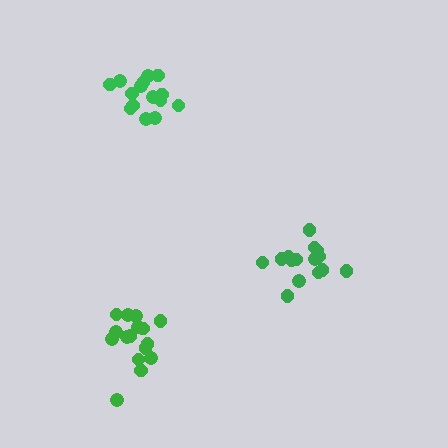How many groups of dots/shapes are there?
There are 3 groups.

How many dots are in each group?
Group 1: 16 dots, Group 2: 15 dots, Group 3: 15 dots (46 total).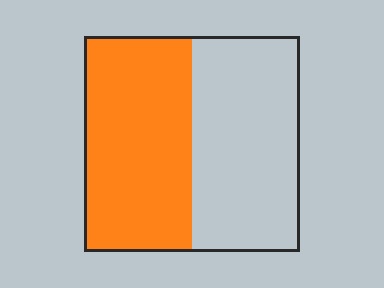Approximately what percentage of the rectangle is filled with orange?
Approximately 50%.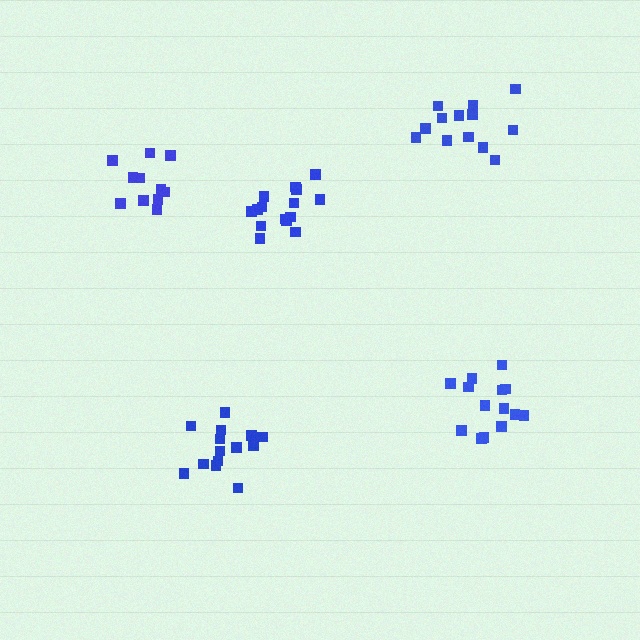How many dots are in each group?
Group 1: 15 dots, Group 2: 11 dots, Group 3: 14 dots, Group 4: 14 dots, Group 5: 13 dots (67 total).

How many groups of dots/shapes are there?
There are 5 groups.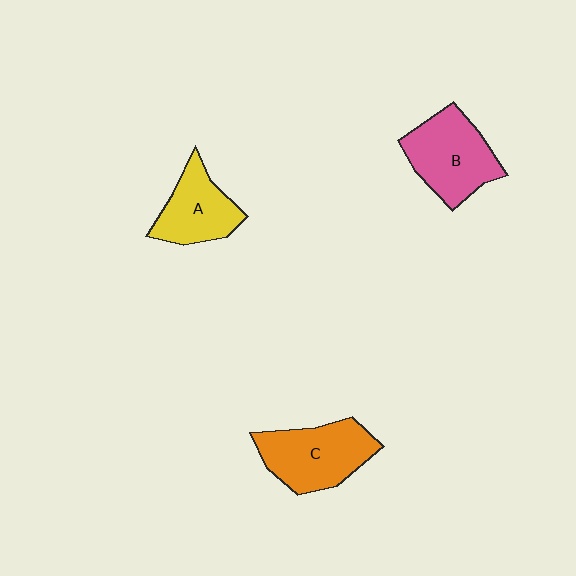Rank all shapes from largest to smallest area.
From largest to smallest: C (orange), B (pink), A (yellow).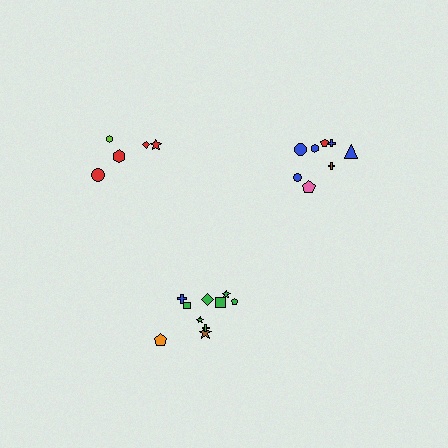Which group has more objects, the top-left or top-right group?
The top-right group.